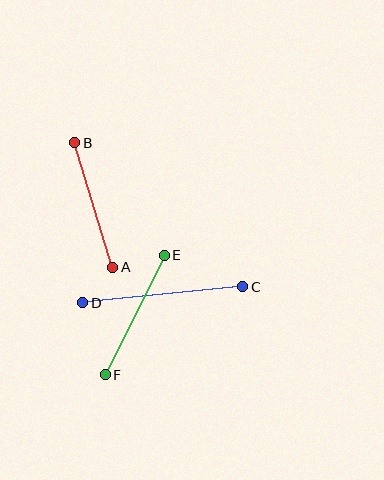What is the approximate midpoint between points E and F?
The midpoint is at approximately (135, 315) pixels.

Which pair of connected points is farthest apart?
Points C and D are farthest apart.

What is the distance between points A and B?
The distance is approximately 130 pixels.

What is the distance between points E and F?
The distance is approximately 133 pixels.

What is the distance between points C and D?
The distance is approximately 161 pixels.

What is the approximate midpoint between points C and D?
The midpoint is at approximately (163, 295) pixels.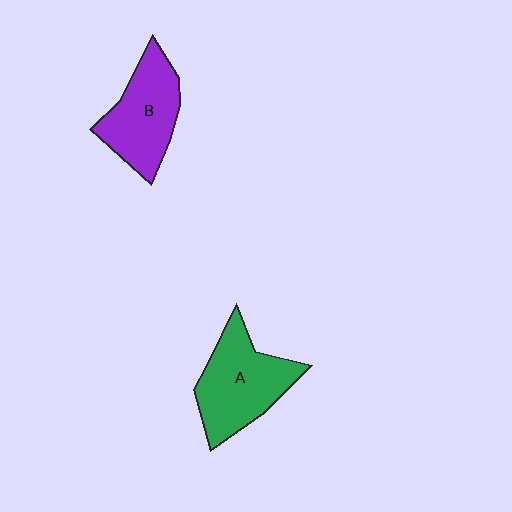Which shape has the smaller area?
Shape B (purple).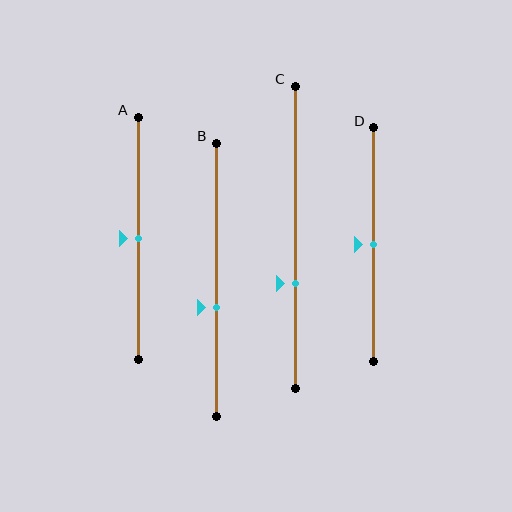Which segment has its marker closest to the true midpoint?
Segment A has its marker closest to the true midpoint.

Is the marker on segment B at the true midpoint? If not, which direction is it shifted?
No, the marker on segment B is shifted downward by about 10% of the segment length.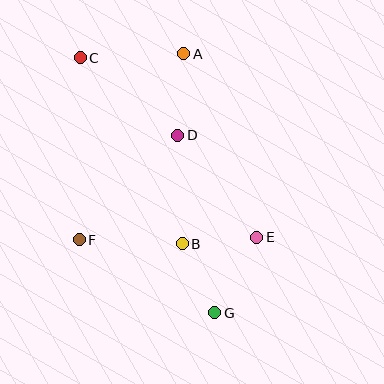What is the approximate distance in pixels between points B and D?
The distance between B and D is approximately 109 pixels.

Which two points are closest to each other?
Points B and E are closest to each other.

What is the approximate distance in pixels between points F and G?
The distance between F and G is approximately 154 pixels.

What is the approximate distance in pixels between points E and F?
The distance between E and F is approximately 178 pixels.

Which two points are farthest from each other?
Points C and G are farthest from each other.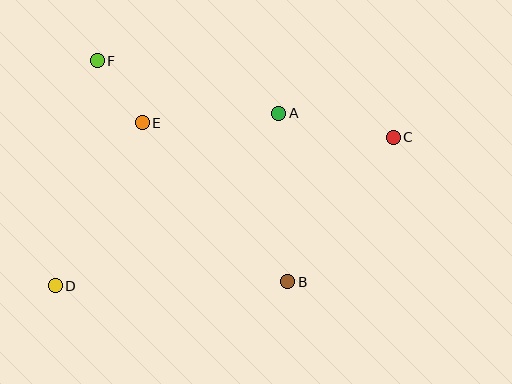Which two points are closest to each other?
Points E and F are closest to each other.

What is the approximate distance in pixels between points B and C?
The distance between B and C is approximately 179 pixels.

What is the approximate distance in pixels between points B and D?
The distance between B and D is approximately 233 pixels.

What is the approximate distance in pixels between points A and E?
The distance between A and E is approximately 137 pixels.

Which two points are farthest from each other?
Points C and D are farthest from each other.